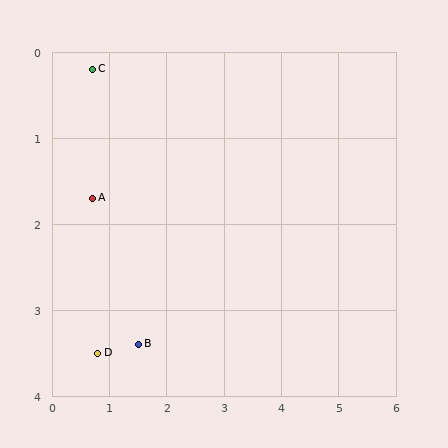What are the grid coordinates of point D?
Point D is at approximately (0.8, 3.5).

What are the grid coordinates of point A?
Point A is at approximately (0.7, 1.7).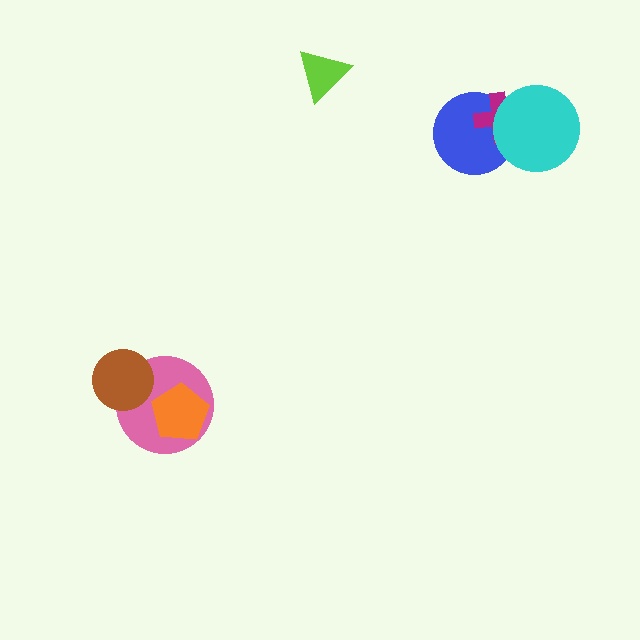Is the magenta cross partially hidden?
Yes, it is partially covered by another shape.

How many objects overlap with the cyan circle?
2 objects overlap with the cyan circle.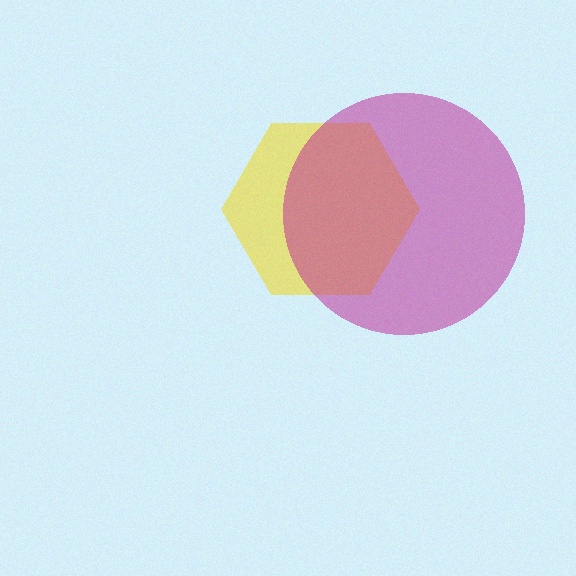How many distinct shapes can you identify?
There are 2 distinct shapes: a yellow hexagon, a magenta circle.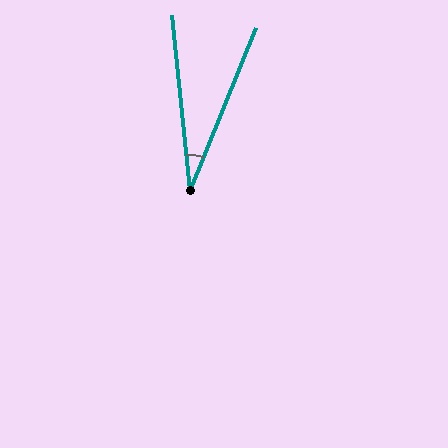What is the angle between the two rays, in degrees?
Approximately 28 degrees.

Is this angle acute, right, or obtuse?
It is acute.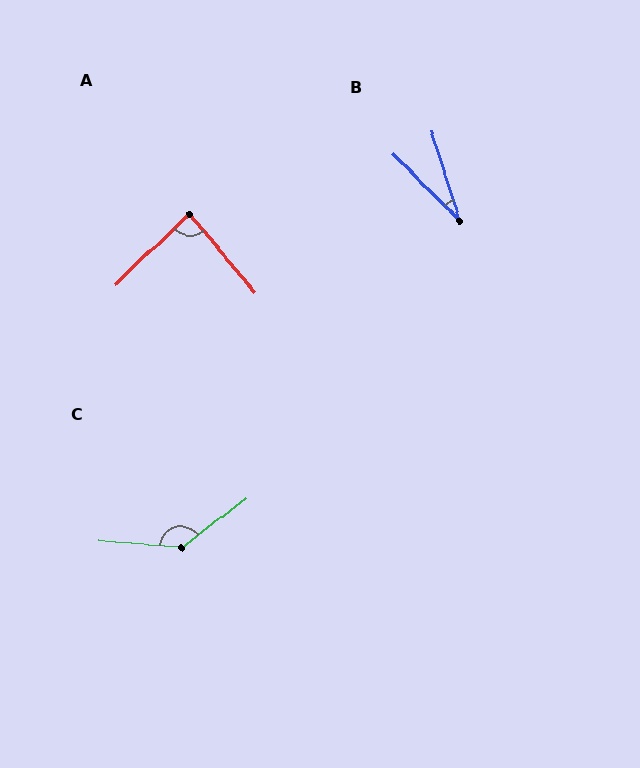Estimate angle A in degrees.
Approximately 86 degrees.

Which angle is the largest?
C, at approximately 138 degrees.